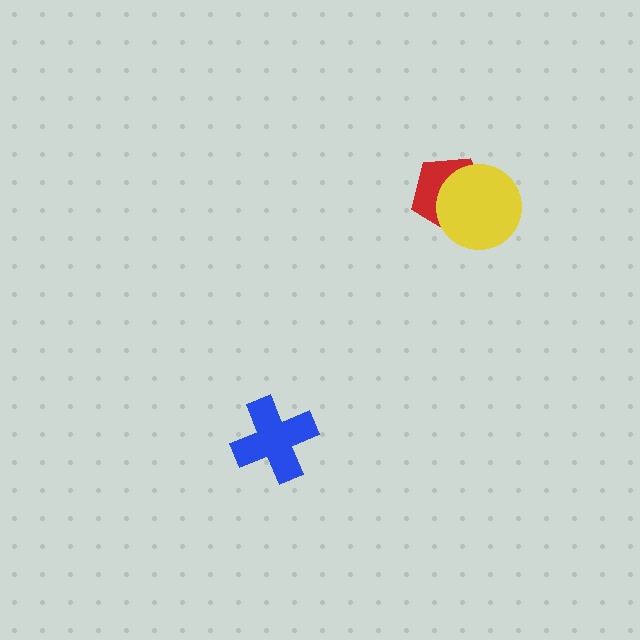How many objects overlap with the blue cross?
0 objects overlap with the blue cross.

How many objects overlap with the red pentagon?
1 object overlaps with the red pentagon.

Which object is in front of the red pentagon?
The yellow circle is in front of the red pentagon.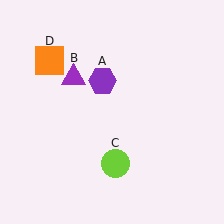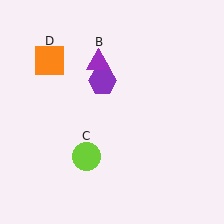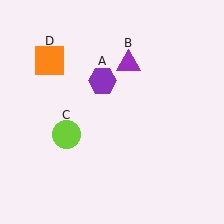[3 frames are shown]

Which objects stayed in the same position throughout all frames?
Purple hexagon (object A) and orange square (object D) remained stationary.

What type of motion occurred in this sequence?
The purple triangle (object B), lime circle (object C) rotated clockwise around the center of the scene.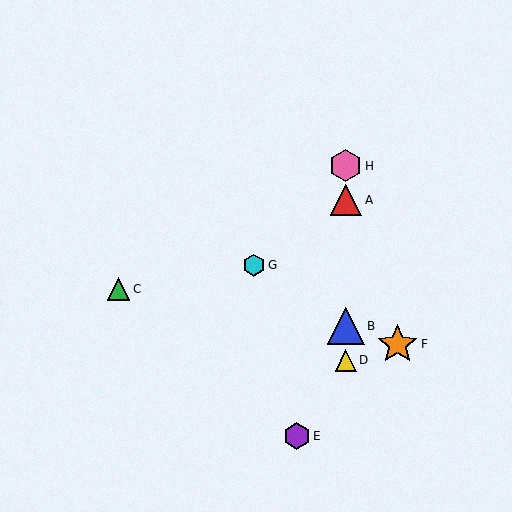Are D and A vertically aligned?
Yes, both are at x≈346.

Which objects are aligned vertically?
Objects A, B, D, H are aligned vertically.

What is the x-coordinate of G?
Object G is at x≈254.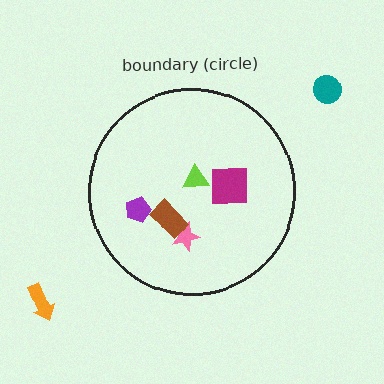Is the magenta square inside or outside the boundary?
Inside.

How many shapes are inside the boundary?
5 inside, 2 outside.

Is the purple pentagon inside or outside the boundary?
Inside.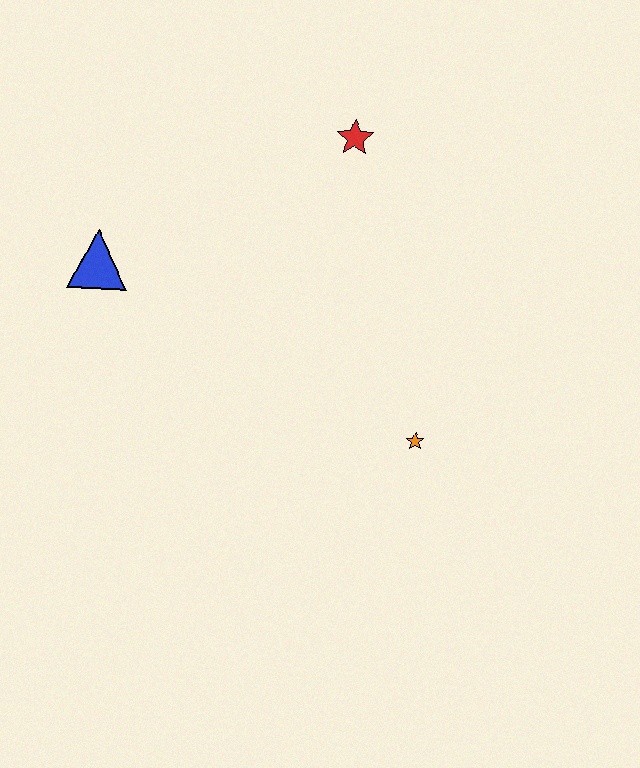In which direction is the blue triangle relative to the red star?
The blue triangle is to the left of the red star.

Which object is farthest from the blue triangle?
The orange star is farthest from the blue triangle.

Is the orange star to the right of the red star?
Yes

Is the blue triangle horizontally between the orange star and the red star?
No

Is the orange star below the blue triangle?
Yes